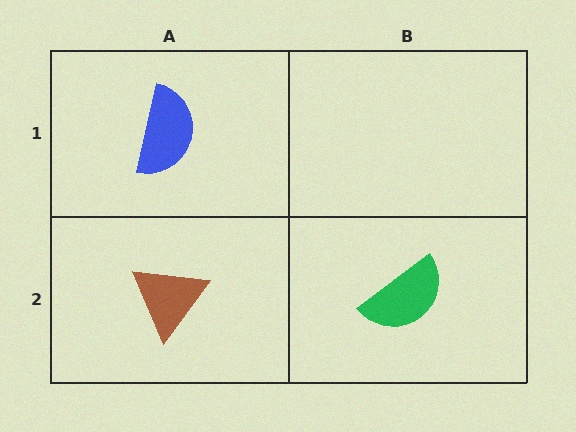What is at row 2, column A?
A brown triangle.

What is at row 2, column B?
A green semicircle.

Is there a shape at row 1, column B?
No, that cell is empty.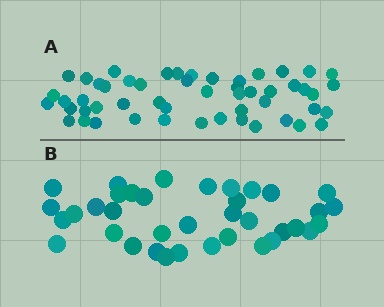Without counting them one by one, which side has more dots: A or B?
Region A (the top region) has more dots.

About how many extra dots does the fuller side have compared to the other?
Region A has approximately 15 more dots than region B.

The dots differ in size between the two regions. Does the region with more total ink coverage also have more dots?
No. Region B has more total ink coverage because its dots are larger, but region A actually contains more individual dots. Total area can be misleading — the number of items is what matters here.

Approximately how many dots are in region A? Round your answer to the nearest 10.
About 50 dots. (The exact count is 52, which rounds to 50.)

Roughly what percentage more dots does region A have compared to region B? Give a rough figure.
About 40% more.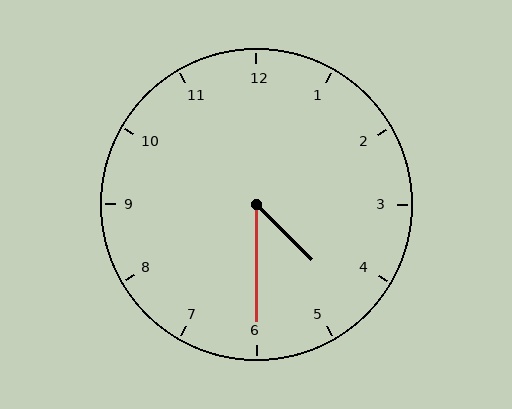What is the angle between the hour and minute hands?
Approximately 45 degrees.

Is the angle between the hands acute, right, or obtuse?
It is acute.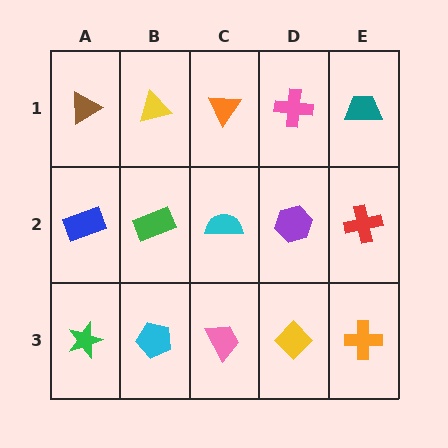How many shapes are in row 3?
5 shapes.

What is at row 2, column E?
A red cross.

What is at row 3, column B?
A cyan pentagon.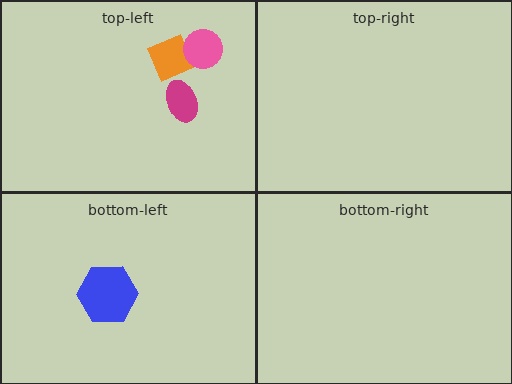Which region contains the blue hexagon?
The bottom-left region.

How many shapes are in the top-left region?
3.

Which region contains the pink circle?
The top-left region.